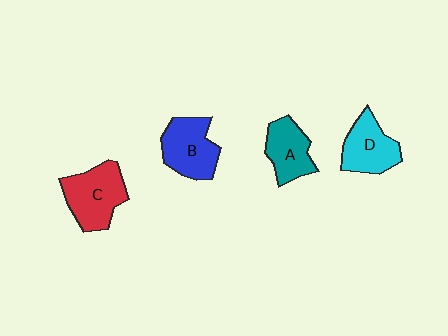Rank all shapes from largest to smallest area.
From largest to smallest: C (red), B (blue), D (cyan), A (teal).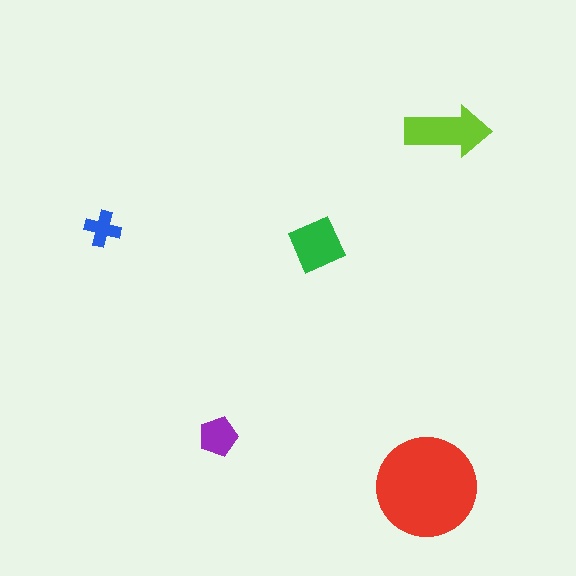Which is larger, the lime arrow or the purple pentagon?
The lime arrow.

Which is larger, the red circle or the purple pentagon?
The red circle.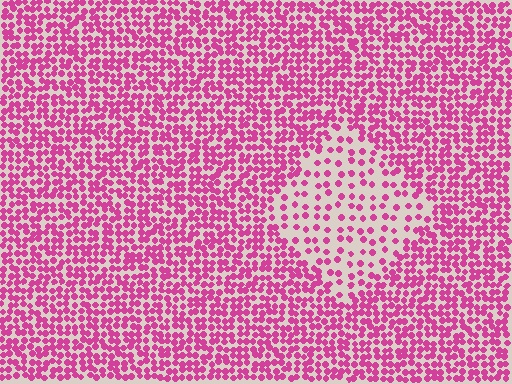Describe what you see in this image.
The image contains small magenta elements arranged at two different densities. A diamond-shaped region is visible where the elements are less densely packed than the surrounding area.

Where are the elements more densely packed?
The elements are more densely packed outside the diamond boundary.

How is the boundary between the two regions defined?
The boundary is defined by a change in element density (approximately 2.4x ratio). All elements are the same color, size, and shape.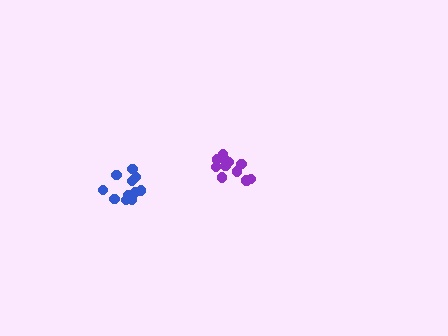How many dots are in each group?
Group 1: 11 dots, Group 2: 11 dots (22 total).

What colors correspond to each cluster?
The clusters are colored: purple, blue.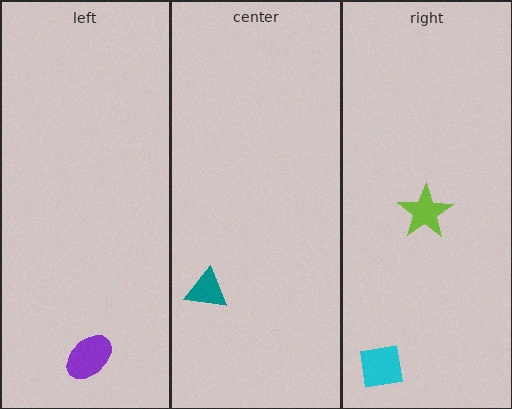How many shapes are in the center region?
1.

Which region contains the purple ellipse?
The left region.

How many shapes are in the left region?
1.